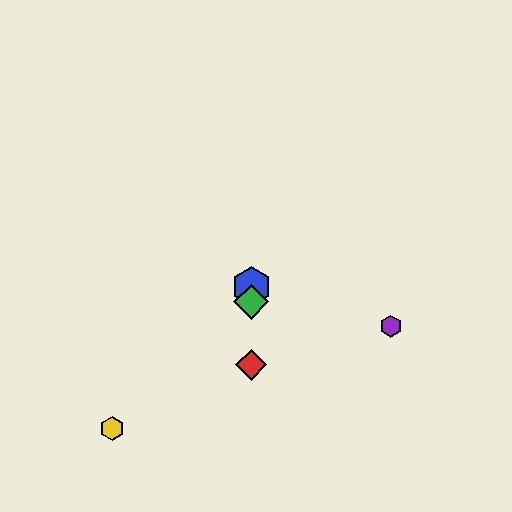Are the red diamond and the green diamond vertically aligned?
Yes, both are at x≈251.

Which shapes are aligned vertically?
The red diamond, the blue hexagon, the green diamond are aligned vertically.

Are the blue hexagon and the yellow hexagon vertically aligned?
No, the blue hexagon is at x≈251 and the yellow hexagon is at x≈112.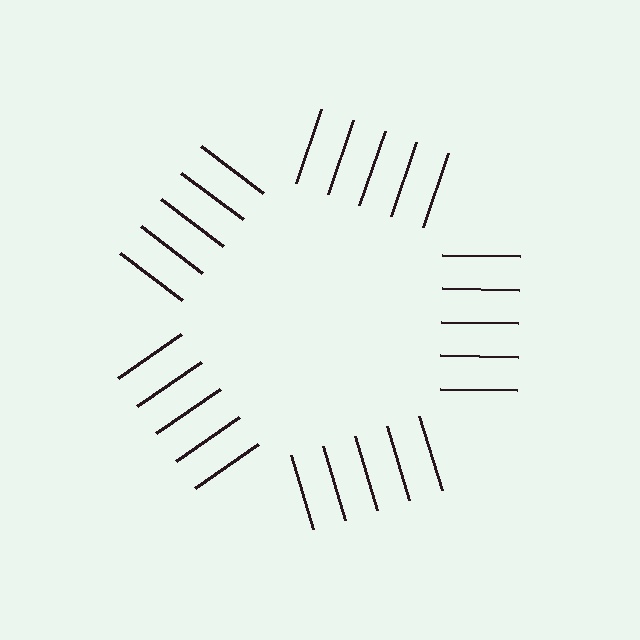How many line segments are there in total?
25 — 5 along each of the 5 edges.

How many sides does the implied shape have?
5 sides — the line-ends trace a pentagon.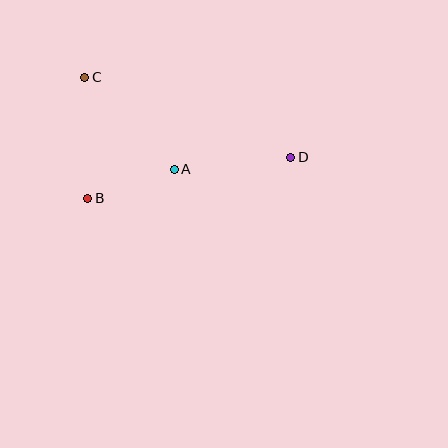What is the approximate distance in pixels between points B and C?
The distance between B and C is approximately 121 pixels.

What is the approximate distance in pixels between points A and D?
The distance between A and D is approximately 117 pixels.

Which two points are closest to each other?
Points A and B are closest to each other.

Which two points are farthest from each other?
Points C and D are farthest from each other.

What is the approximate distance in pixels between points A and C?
The distance between A and C is approximately 129 pixels.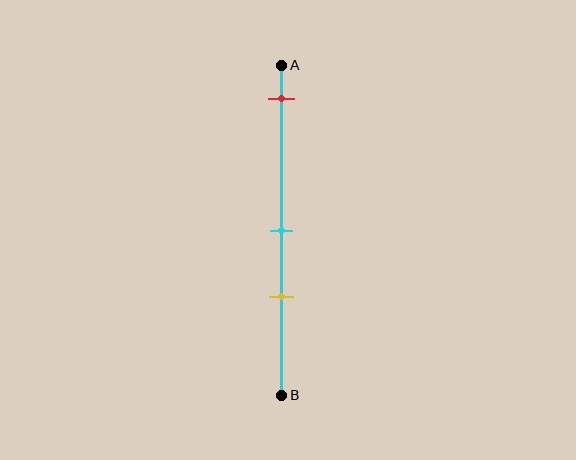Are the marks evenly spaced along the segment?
No, the marks are not evenly spaced.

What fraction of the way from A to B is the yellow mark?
The yellow mark is approximately 70% (0.7) of the way from A to B.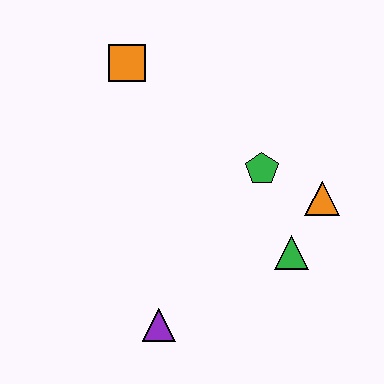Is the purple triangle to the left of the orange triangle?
Yes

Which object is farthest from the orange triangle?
The orange square is farthest from the orange triangle.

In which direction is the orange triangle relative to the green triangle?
The orange triangle is above the green triangle.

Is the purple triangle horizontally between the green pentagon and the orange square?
Yes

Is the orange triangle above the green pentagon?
No